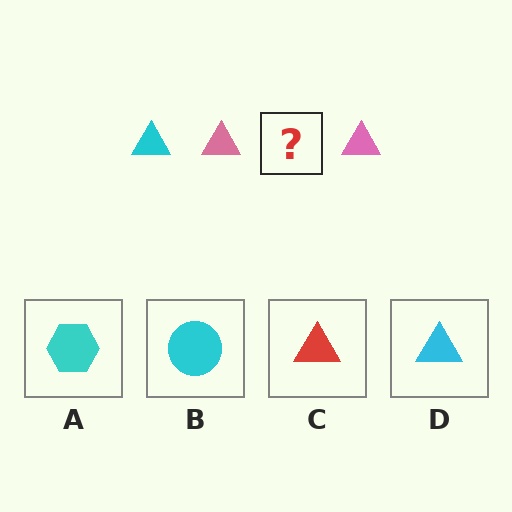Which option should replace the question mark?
Option D.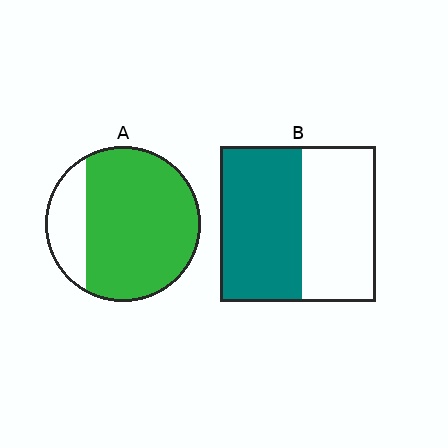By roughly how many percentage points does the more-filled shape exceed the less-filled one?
By roughly 25 percentage points (A over B).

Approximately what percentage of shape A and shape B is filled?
A is approximately 80% and B is approximately 55%.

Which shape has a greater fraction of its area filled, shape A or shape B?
Shape A.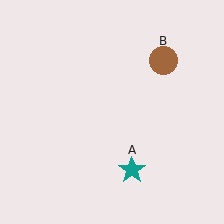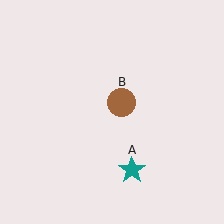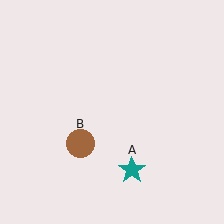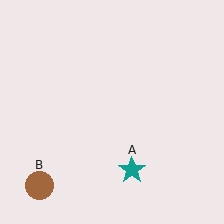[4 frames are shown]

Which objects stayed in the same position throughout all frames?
Teal star (object A) remained stationary.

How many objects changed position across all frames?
1 object changed position: brown circle (object B).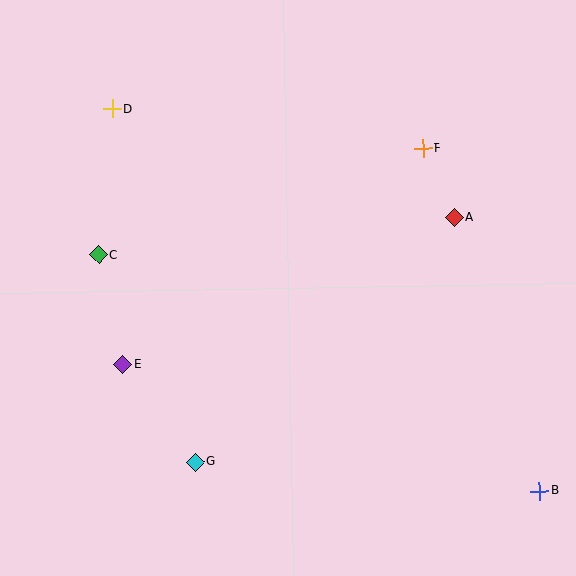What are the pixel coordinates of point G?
Point G is at (195, 462).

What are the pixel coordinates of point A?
Point A is at (454, 217).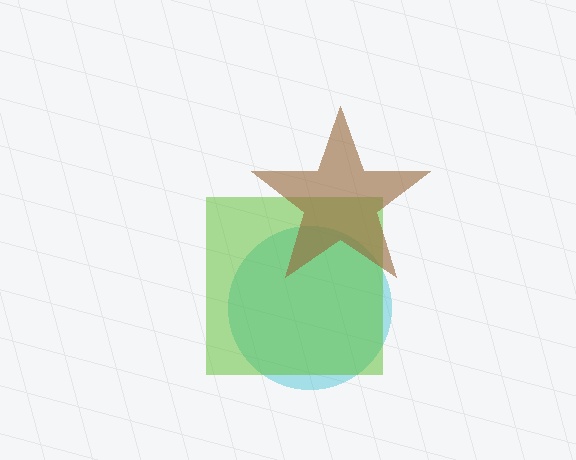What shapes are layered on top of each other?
The layered shapes are: a cyan circle, a lime square, a brown star.